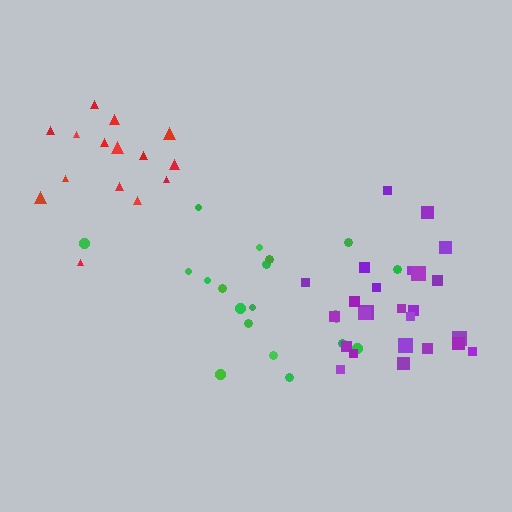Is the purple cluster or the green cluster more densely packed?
Purple.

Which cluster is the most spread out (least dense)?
Red.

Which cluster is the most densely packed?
Purple.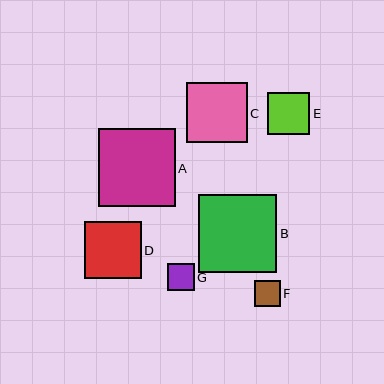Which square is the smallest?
Square F is the smallest with a size of approximately 26 pixels.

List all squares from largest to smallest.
From largest to smallest: B, A, C, D, E, G, F.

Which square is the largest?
Square B is the largest with a size of approximately 78 pixels.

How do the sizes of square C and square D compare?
Square C and square D are approximately the same size.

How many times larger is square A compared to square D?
Square A is approximately 1.4 times the size of square D.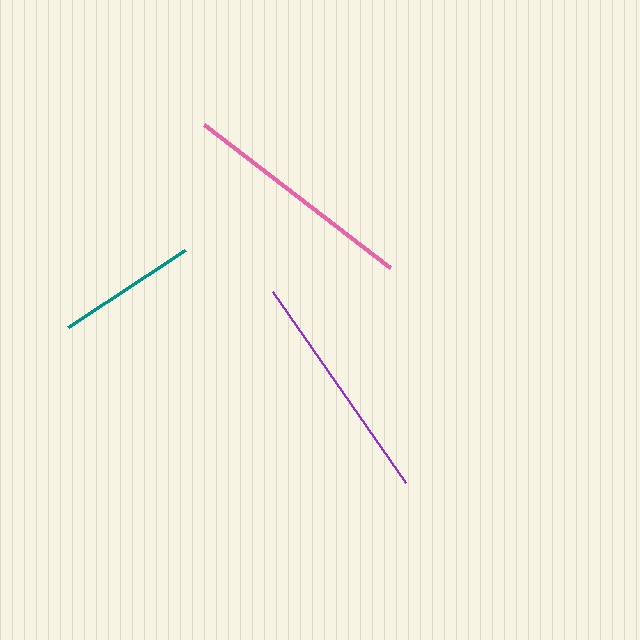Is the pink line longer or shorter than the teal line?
The pink line is longer than the teal line.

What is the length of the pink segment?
The pink segment is approximately 235 pixels long.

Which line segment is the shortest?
The teal line is the shortest at approximately 140 pixels.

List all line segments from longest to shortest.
From longest to shortest: pink, purple, teal.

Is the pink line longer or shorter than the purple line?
The pink line is longer than the purple line.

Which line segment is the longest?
The pink line is the longest at approximately 235 pixels.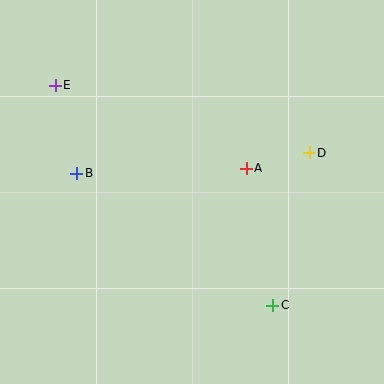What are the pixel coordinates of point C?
Point C is at (273, 305).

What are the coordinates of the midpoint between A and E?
The midpoint between A and E is at (151, 127).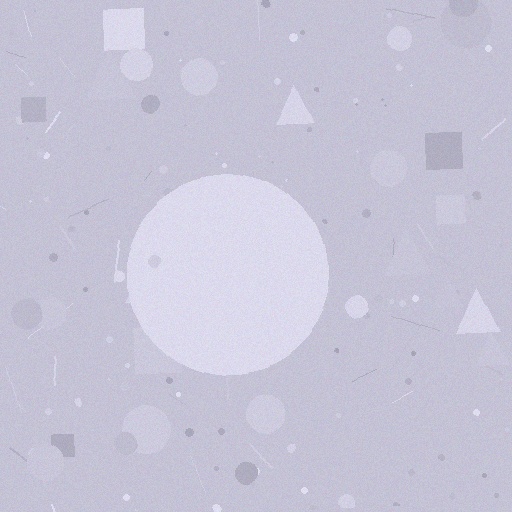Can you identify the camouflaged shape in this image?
The camouflaged shape is a circle.